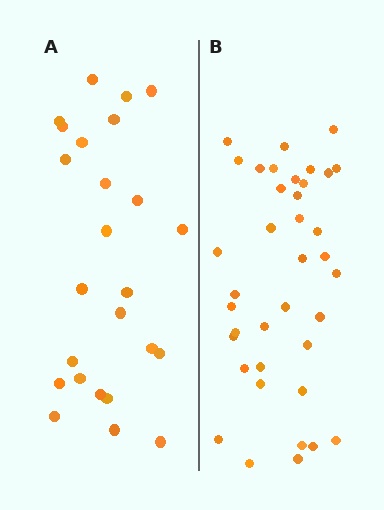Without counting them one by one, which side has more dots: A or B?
Region B (the right region) has more dots.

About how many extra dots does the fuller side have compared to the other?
Region B has approximately 15 more dots than region A.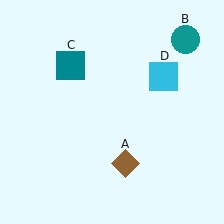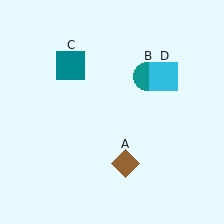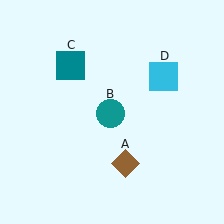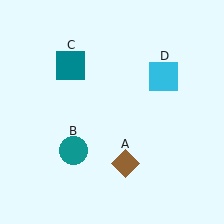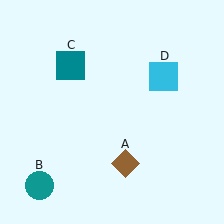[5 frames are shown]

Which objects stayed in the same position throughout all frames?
Brown diamond (object A) and teal square (object C) and cyan square (object D) remained stationary.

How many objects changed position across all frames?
1 object changed position: teal circle (object B).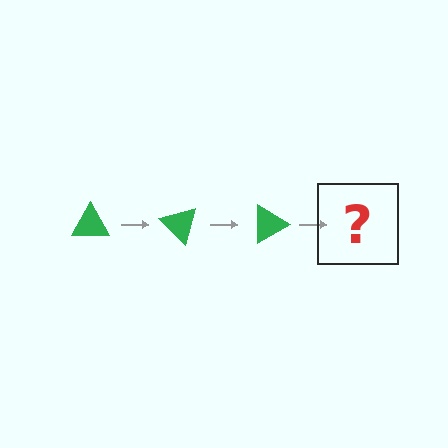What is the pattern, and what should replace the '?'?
The pattern is that the triangle rotates 45 degrees each step. The '?' should be a green triangle rotated 135 degrees.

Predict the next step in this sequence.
The next step is a green triangle rotated 135 degrees.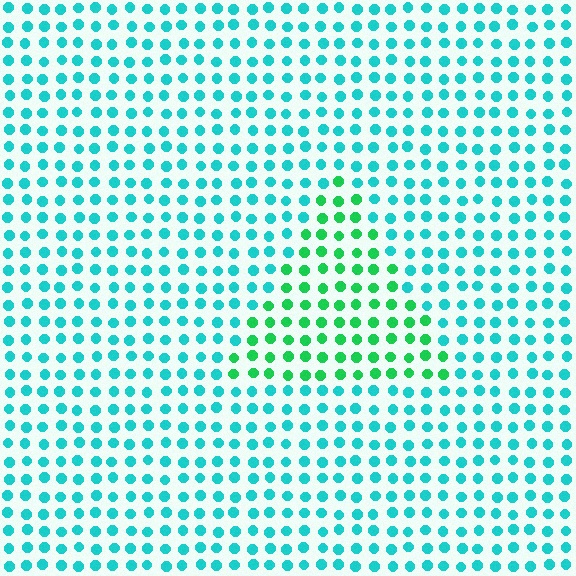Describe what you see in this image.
The image is filled with small cyan elements in a uniform arrangement. A triangle-shaped region is visible where the elements are tinted to a slightly different hue, forming a subtle color boundary.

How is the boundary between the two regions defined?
The boundary is defined purely by a slight shift in hue (about 40 degrees). Spacing, size, and orientation are identical on both sides.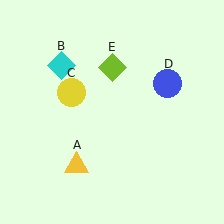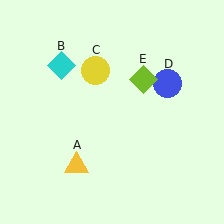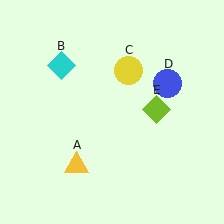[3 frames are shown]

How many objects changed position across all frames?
2 objects changed position: yellow circle (object C), lime diamond (object E).